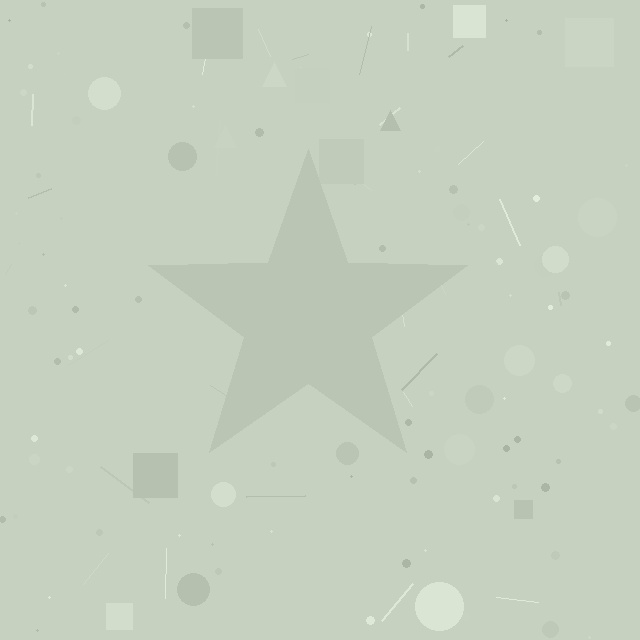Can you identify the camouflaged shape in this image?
The camouflaged shape is a star.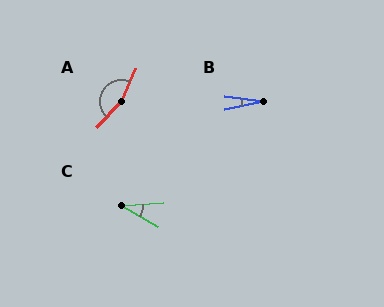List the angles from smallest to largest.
B (19°), C (35°), A (160°).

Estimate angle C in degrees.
Approximately 35 degrees.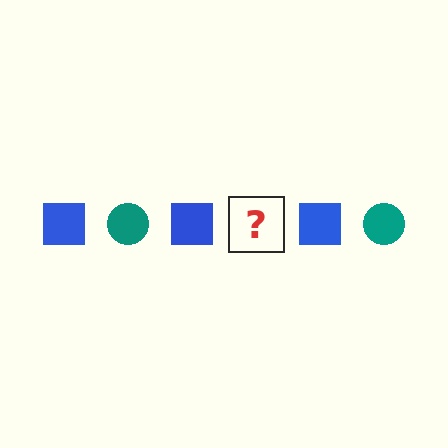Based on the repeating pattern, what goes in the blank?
The blank should be a teal circle.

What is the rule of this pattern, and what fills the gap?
The rule is that the pattern alternates between blue square and teal circle. The gap should be filled with a teal circle.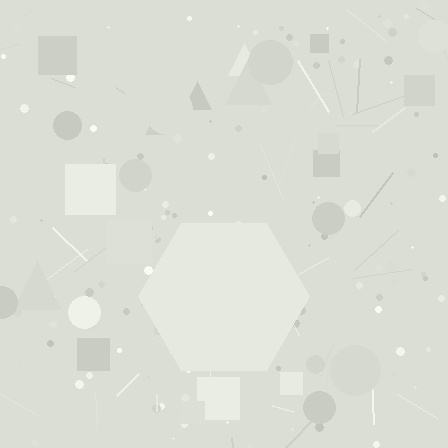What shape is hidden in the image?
A hexagon is hidden in the image.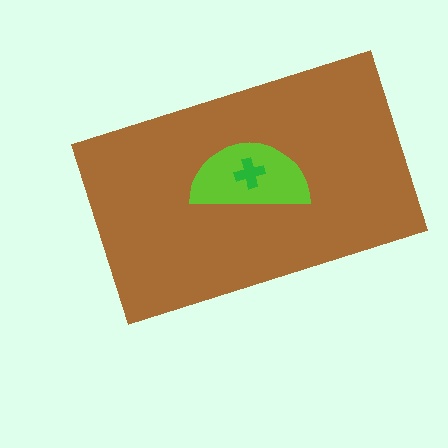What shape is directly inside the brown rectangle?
The lime semicircle.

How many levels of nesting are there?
3.